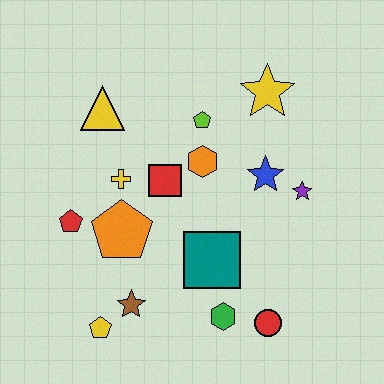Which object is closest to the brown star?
The yellow pentagon is closest to the brown star.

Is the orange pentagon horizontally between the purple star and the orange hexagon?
No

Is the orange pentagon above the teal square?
Yes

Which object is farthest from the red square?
The red circle is farthest from the red square.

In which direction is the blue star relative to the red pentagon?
The blue star is to the right of the red pentagon.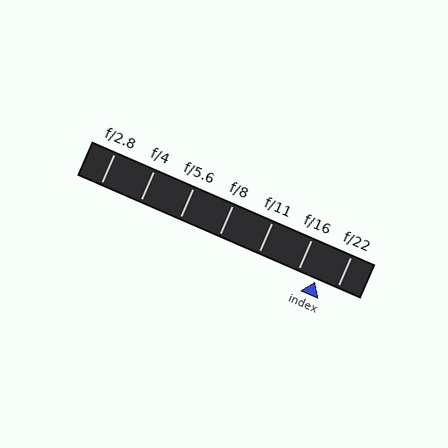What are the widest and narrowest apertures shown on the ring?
The widest aperture shown is f/2.8 and the narrowest is f/22.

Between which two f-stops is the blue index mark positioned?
The index mark is between f/16 and f/22.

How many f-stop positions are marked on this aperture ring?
There are 7 f-stop positions marked.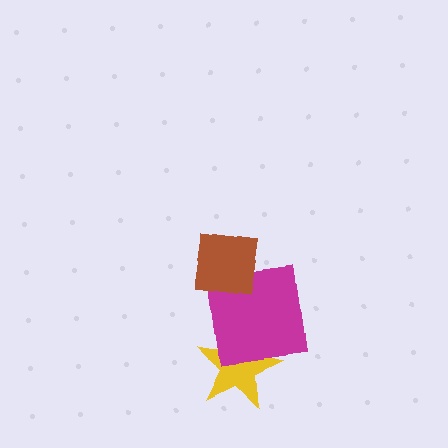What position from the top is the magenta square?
The magenta square is 2nd from the top.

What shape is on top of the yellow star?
The magenta square is on top of the yellow star.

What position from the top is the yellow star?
The yellow star is 3rd from the top.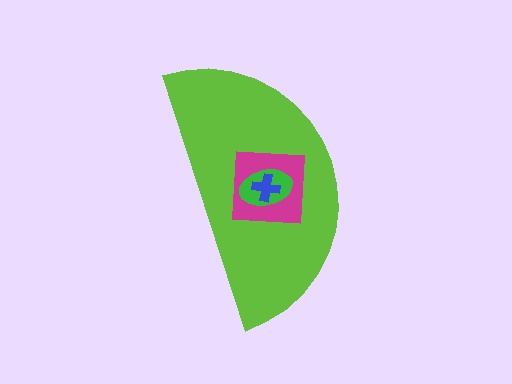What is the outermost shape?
The lime semicircle.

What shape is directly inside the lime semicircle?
The magenta square.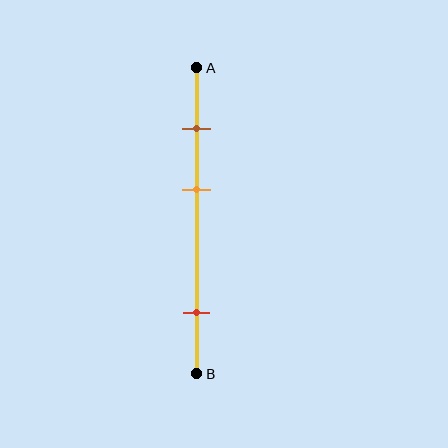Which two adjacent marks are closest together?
The brown and orange marks are the closest adjacent pair.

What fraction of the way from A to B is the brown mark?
The brown mark is approximately 20% (0.2) of the way from A to B.